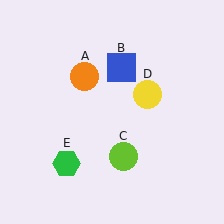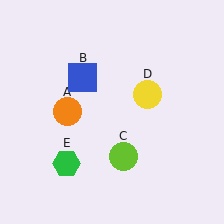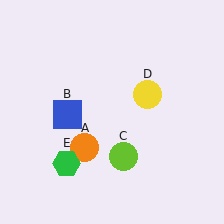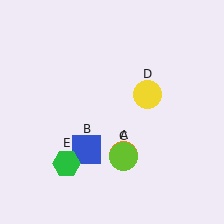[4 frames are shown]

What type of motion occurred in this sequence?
The orange circle (object A), blue square (object B) rotated counterclockwise around the center of the scene.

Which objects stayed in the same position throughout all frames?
Lime circle (object C) and yellow circle (object D) and green hexagon (object E) remained stationary.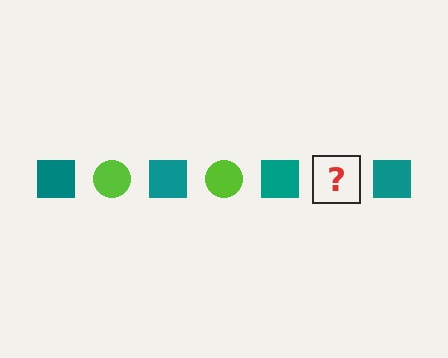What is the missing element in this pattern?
The missing element is a lime circle.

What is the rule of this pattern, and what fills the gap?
The rule is that the pattern alternates between teal square and lime circle. The gap should be filled with a lime circle.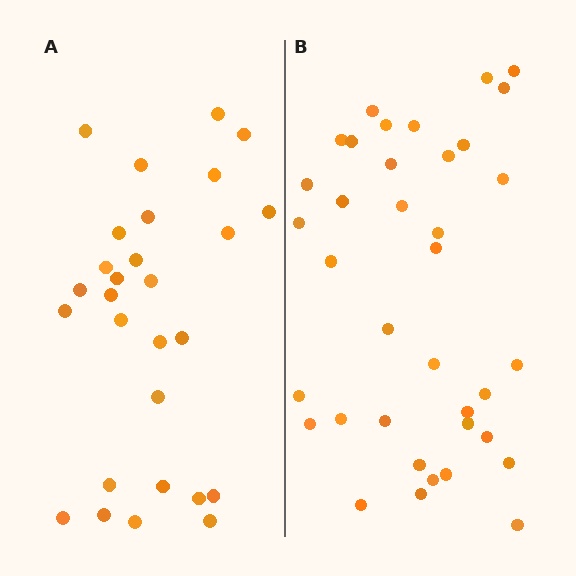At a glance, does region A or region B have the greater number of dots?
Region B (the right region) has more dots.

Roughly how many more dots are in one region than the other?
Region B has roughly 8 or so more dots than region A.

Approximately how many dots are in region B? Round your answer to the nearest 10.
About 40 dots. (The exact count is 37, which rounds to 40.)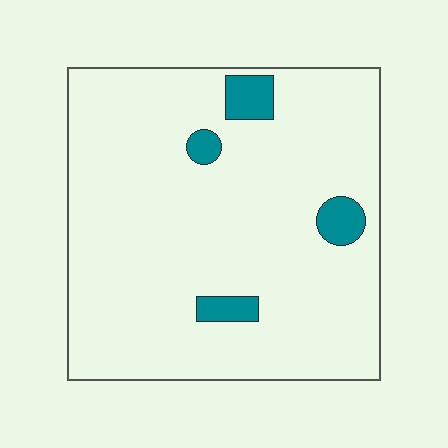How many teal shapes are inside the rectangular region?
4.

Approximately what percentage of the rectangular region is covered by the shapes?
Approximately 5%.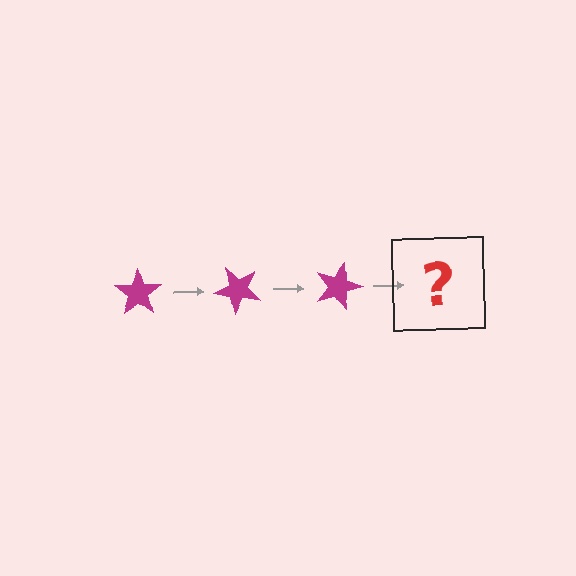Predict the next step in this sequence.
The next step is a magenta star rotated 135 degrees.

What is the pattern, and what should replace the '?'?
The pattern is that the star rotates 45 degrees each step. The '?' should be a magenta star rotated 135 degrees.